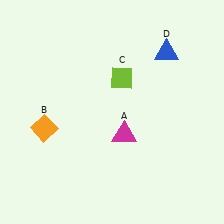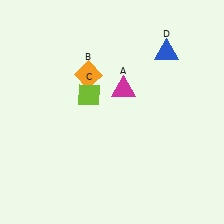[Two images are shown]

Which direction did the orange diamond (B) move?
The orange diamond (B) moved up.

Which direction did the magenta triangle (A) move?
The magenta triangle (A) moved up.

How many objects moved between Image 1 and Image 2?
3 objects moved between the two images.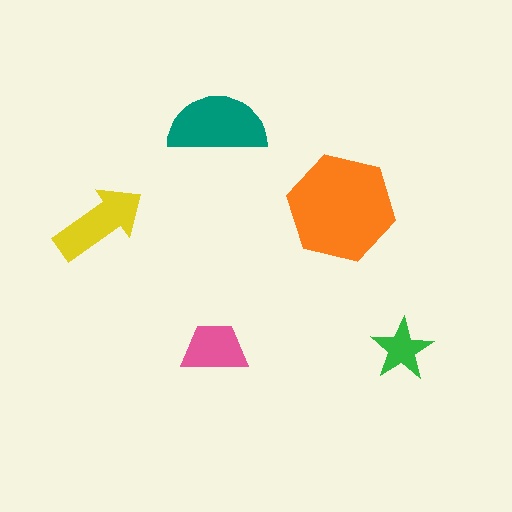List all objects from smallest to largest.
The green star, the pink trapezoid, the yellow arrow, the teal semicircle, the orange hexagon.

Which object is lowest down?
The green star is bottommost.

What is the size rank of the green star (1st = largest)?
5th.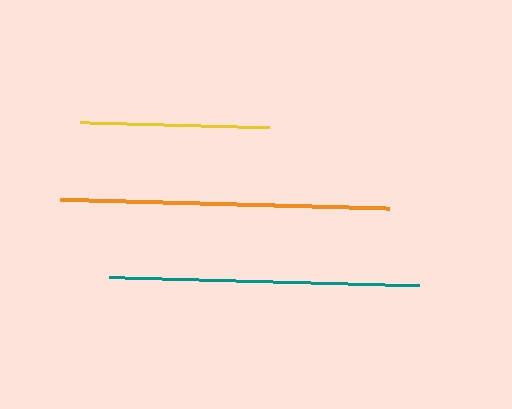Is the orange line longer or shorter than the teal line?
The orange line is longer than the teal line.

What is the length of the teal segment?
The teal segment is approximately 310 pixels long.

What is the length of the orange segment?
The orange segment is approximately 329 pixels long.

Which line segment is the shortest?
The yellow line is the shortest at approximately 189 pixels.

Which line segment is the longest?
The orange line is the longest at approximately 329 pixels.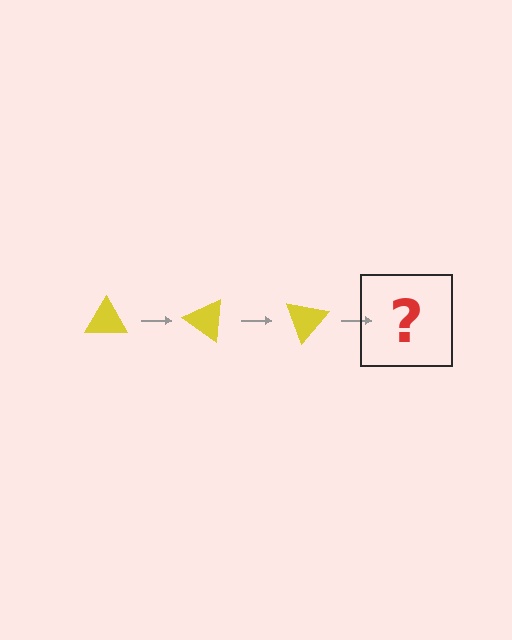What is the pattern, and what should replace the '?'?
The pattern is that the triangle rotates 35 degrees each step. The '?' should be a yellow triangle rotated 105 degrees.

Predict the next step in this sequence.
The next step is a yellow triangle rotated 105 degrees.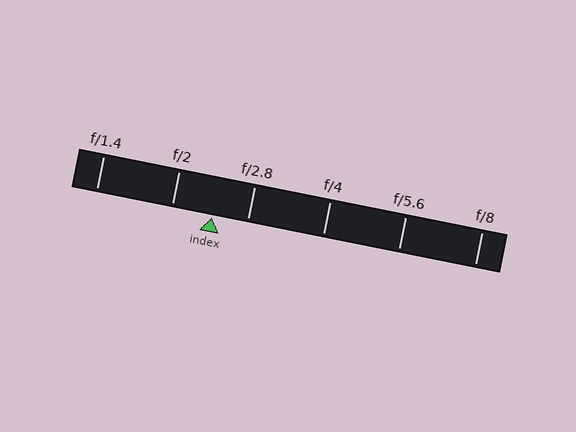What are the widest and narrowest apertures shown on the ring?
The widest aperture shown is f/1.4 and the narrowest is f/8.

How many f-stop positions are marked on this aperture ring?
There are 6 f-stop positions marked.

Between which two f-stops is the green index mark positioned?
The index mark is between f/2 and f/2.8.